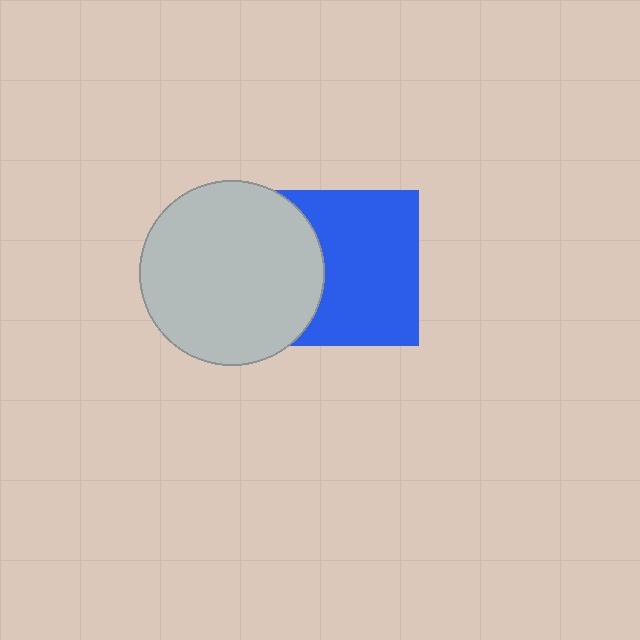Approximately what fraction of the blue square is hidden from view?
Roughly 32% of the blue square is hidden behind the light gray circle.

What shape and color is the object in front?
The object in front is a light gray circle.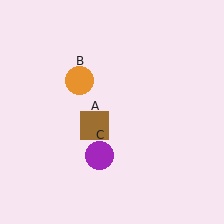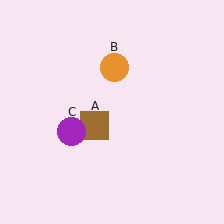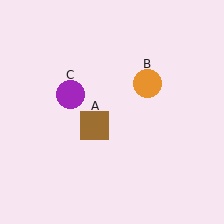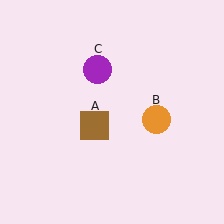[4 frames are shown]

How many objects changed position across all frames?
2 objects changed position: orange circle (object B), purple circle (object C).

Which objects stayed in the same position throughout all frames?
Brown square (object A) remained stationary.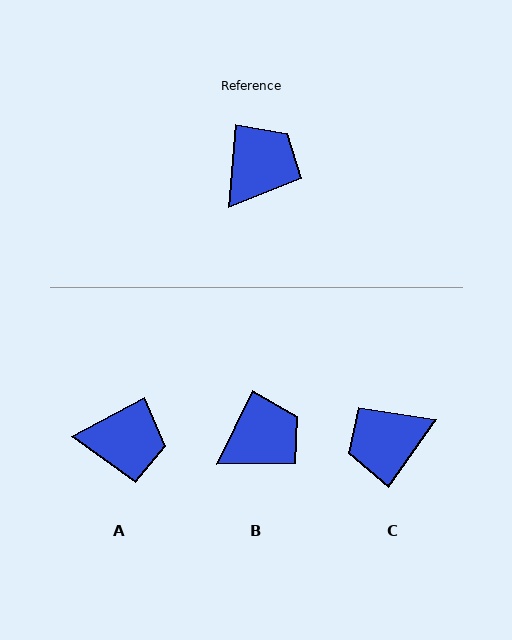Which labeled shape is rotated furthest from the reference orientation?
C, about 150 degrees away.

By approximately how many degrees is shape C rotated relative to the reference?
Approximately 150 degrees counter-clockwise.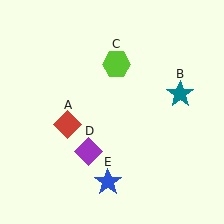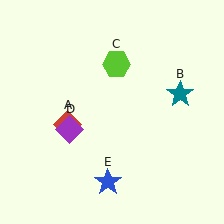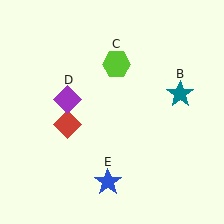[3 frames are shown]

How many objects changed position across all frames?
1 object changed position: purple diamond (object D).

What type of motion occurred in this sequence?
The purple diamond (object D) rotated clockwise around the center of the scene.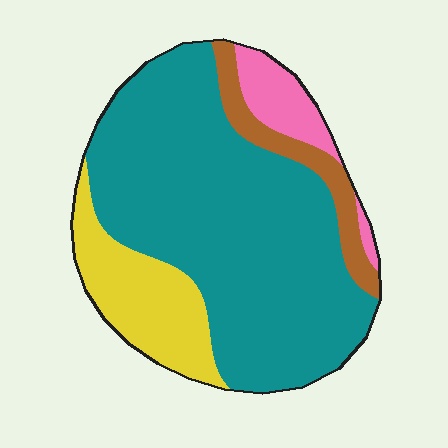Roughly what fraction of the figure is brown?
Brown takes up about one tenth (1/10) of the figure.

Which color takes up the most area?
Teal, at roughly 65%.